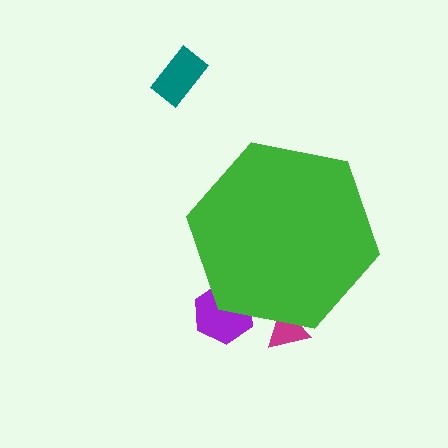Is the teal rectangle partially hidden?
No, the teal rectangle is fully visible.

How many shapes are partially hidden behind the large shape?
2 shapes are partially hidden.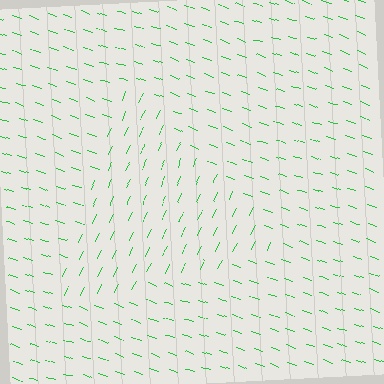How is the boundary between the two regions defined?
The boundary is defined purely by a change in line orientation (approximately 84 degrees difference). All lines are the same color and thickness.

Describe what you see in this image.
The image is filled with small green line segments. A triangle region in the image has lines oriented differently from the surrounding lines, creating a visible texture boundary.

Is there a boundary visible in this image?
Yes, there is a texture boundary formed by a change in line orientation.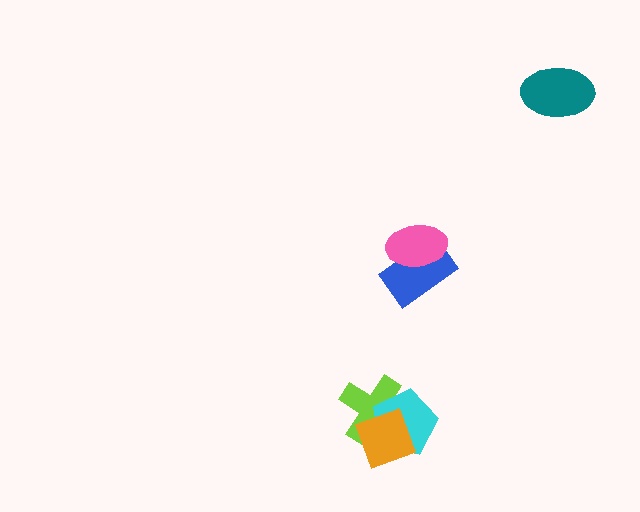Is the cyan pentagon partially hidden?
Yes, it is partially covered by another shape.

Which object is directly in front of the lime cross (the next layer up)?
The cyan pentagon is directly in front of the lime cross.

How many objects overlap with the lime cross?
2 objects overlap with the lime cross.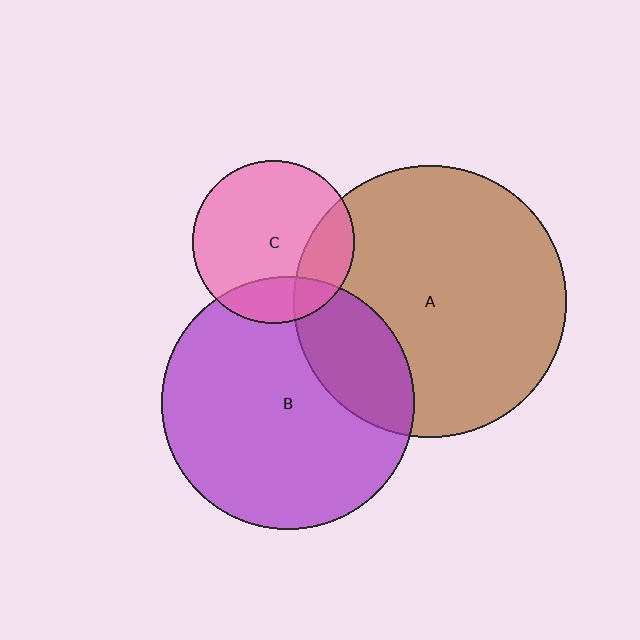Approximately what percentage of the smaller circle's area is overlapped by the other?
Approximately 25%.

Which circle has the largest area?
Circle A (brown).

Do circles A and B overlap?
Yes.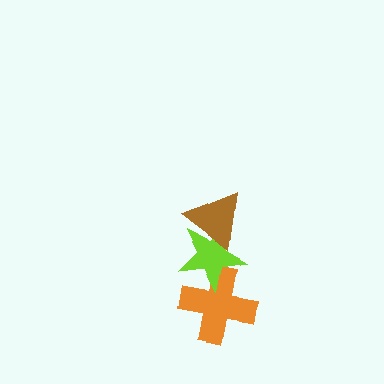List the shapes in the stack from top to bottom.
From top to bottom: the brown triangle, the lime star, the orange cross.